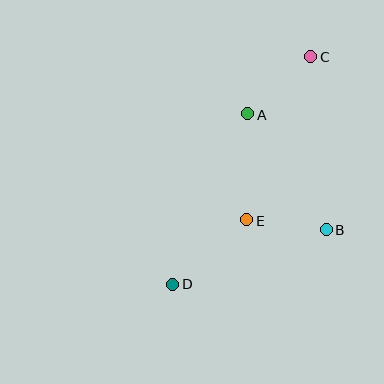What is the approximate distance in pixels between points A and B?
The distance between A and B is approximately 140 pixels.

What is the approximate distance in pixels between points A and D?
The distance between A and D is approximately 186 pixels.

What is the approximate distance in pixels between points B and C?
The distance between B and C is approximately 174 pixels.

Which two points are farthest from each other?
Points C and D are farthest from each other.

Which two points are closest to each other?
Points B and E are closest to each other.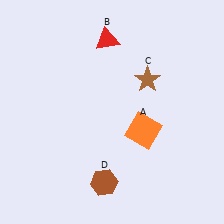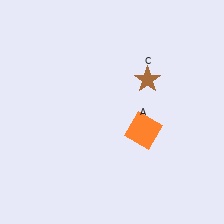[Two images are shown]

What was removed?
The brown hexagon (D), the red triangle (B) were removed in Image 2.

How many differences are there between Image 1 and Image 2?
There are 2 differences between the two images.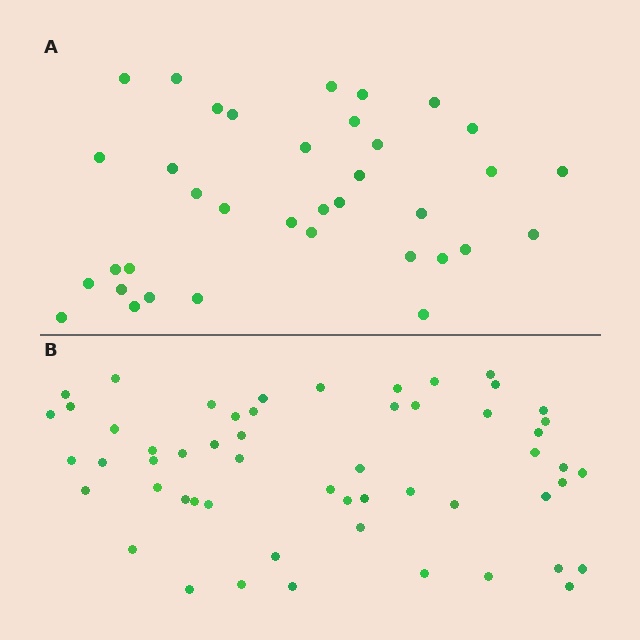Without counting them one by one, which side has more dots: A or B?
Region B (the bottom region) has more dots.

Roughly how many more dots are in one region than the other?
Region B has approximately 20 more dots than region A.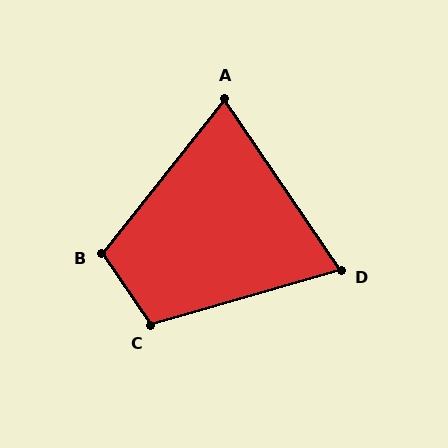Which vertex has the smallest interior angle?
D, at approximately 72 degrees.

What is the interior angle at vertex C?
Approximately 108 degrees (obtuse).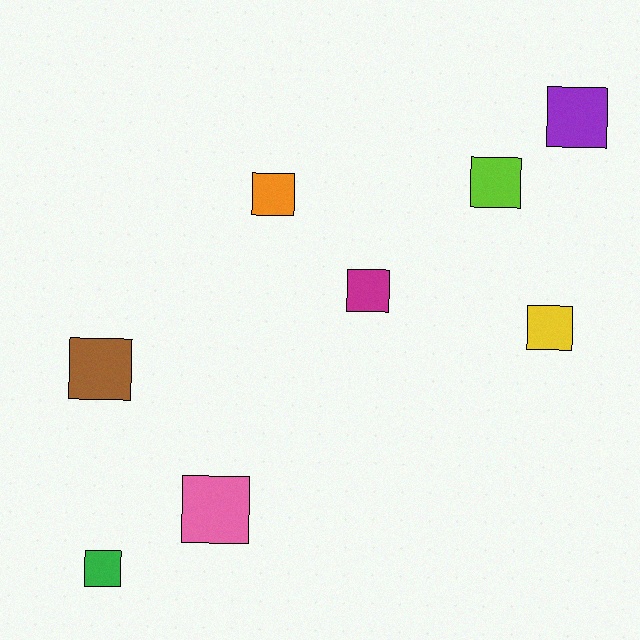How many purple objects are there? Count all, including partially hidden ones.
There is 1 purple object.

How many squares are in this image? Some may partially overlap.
There are 8 squares.